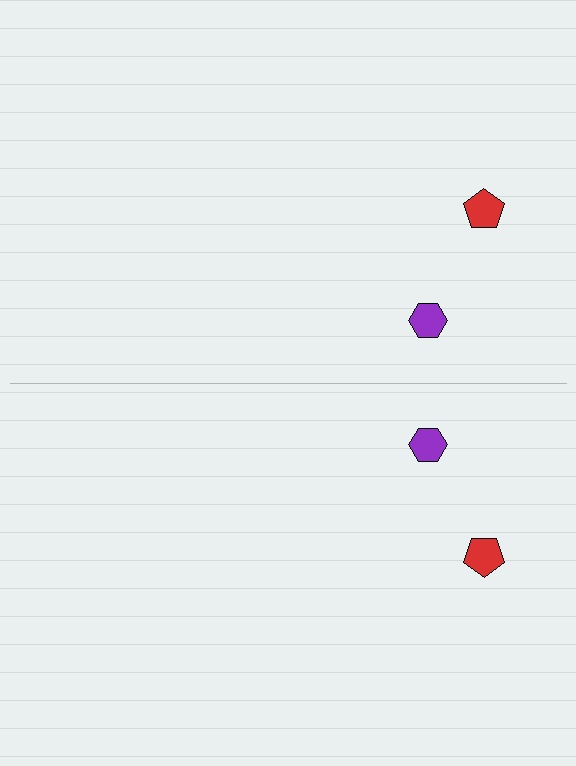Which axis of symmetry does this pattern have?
The pattern has a horizontal axis of symmetry running through the center of the image.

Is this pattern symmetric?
Yes, this pattern has bilateral (reflection) symmetry.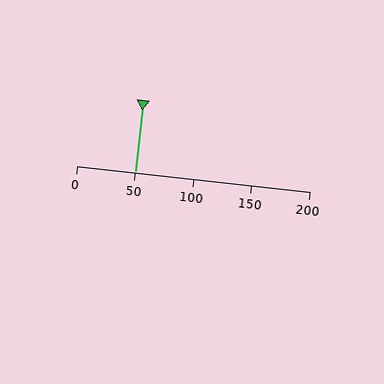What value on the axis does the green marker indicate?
The marker indicates approximately 50.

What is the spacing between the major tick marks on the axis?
The major ticks are spaced 50 apart.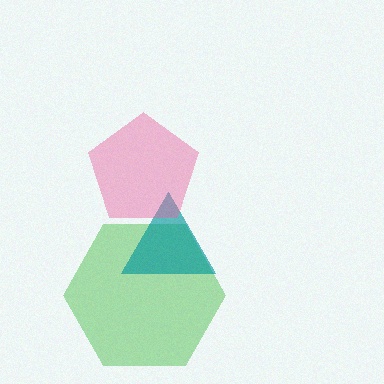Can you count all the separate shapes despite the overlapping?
Yes, there are 3 separate shapes.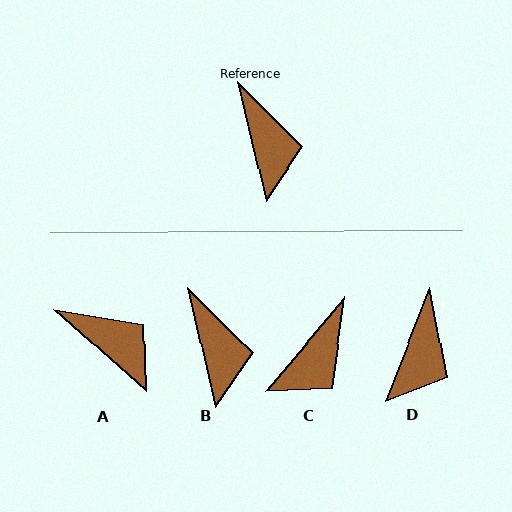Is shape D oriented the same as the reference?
No, it is off by about 35 degrees.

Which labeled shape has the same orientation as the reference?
B.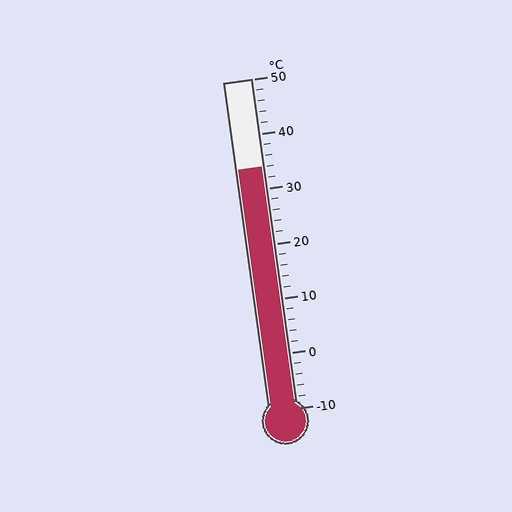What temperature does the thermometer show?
The thermometer shows approximately 34°C.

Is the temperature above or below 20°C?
The temperature is above 20°C.